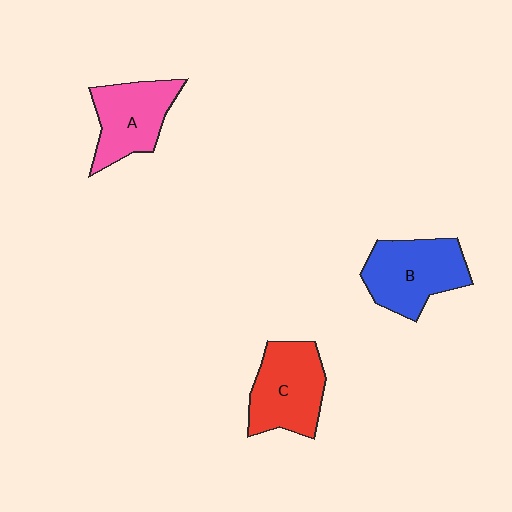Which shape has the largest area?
Shape B (blue).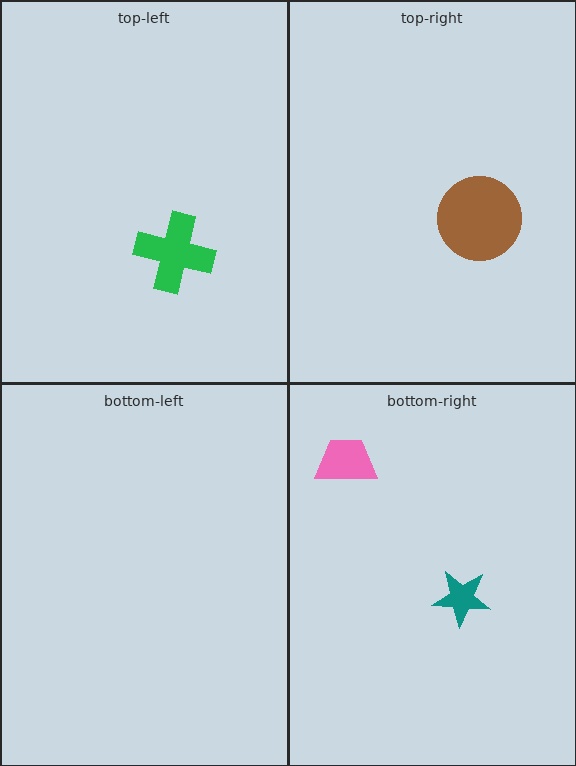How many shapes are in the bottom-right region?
2.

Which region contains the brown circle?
The top-right region.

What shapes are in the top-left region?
The green cross.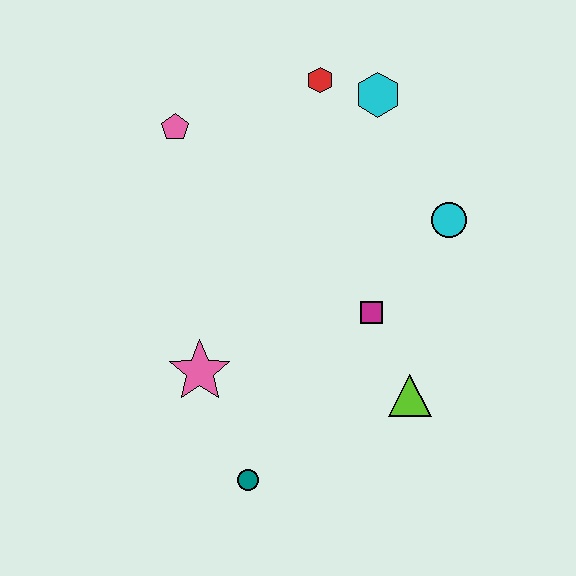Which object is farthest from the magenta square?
The pink pentagon is farthest from the magenta square.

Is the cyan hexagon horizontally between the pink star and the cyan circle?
Yes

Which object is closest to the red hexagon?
The cyan hexagon is closest to the red hexagon.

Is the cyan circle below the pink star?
No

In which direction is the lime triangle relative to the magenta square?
The lime triangle is below the magenta square.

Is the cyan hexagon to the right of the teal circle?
Yes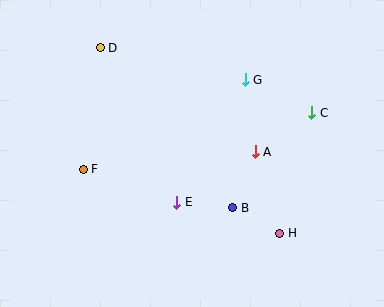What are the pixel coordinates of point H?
Point H is at (280, 233).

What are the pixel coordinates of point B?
Point B is at (233, 208).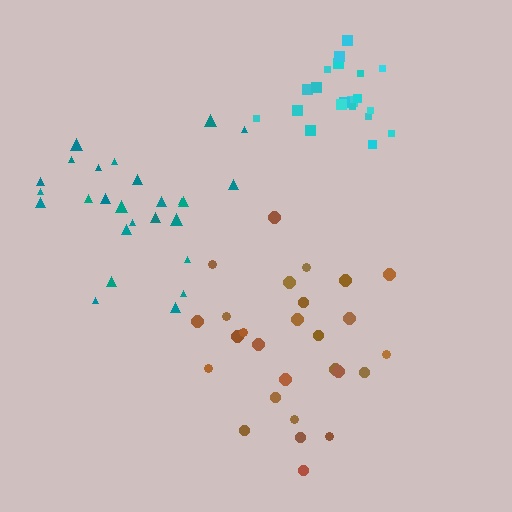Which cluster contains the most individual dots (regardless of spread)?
Brown (27).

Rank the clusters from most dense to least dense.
cyan, teal, brown.